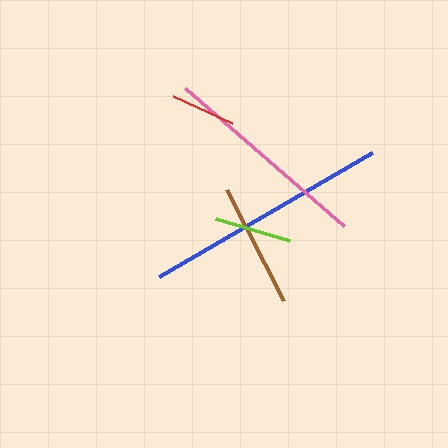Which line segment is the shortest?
The red line is the shortest at approximately 65 pixels.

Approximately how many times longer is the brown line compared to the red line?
The brown line is approximately 1.9 times the length of the red line.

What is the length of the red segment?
The red segment is approximately 65 pixels long.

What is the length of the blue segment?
The blue segment is approximately 246 pixels long.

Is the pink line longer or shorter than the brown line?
The pink line is longer than the brown line.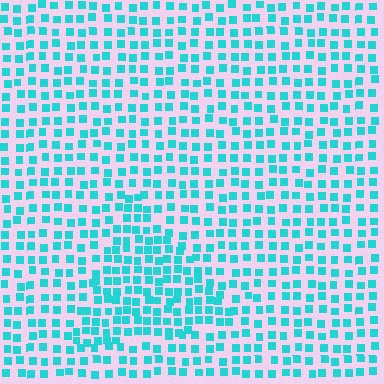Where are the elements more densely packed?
The elements are more densely packed inside the triangle boundary.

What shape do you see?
I see a triangle.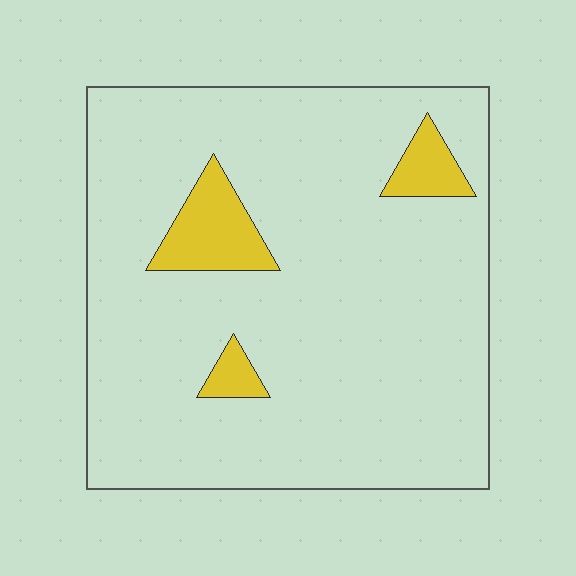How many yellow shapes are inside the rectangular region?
3.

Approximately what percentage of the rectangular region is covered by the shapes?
Approximately 10%.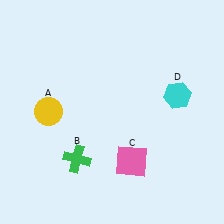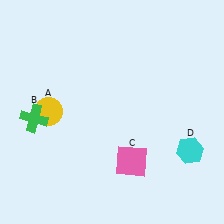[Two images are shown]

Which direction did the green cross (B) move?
The green cross (B) moved left.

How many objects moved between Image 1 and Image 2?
2 objects moved between the two images.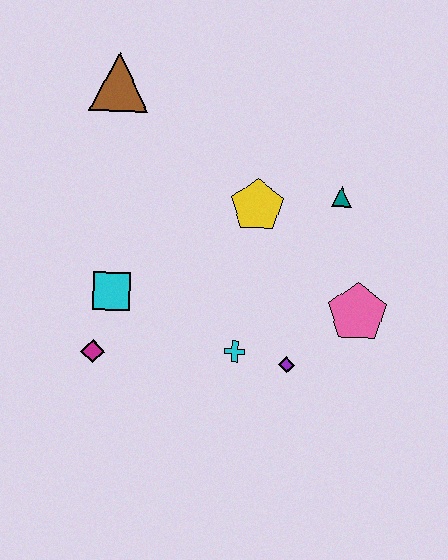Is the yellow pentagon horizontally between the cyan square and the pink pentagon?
Yes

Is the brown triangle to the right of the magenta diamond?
Yes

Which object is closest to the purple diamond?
The cyan cross is closest to the purple diamond.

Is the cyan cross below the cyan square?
Yes